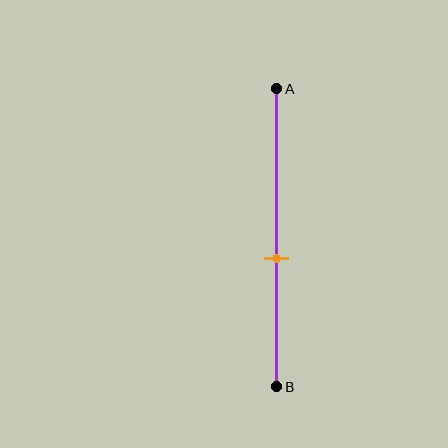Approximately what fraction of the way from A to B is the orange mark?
The orange mark is approximately 55% of the way from A to B.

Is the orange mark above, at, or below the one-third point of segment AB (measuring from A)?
The orange mark is below the one-third point of segment AB.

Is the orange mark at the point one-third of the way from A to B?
No, the mark is at about 55% from A, not at the 33% one-third point.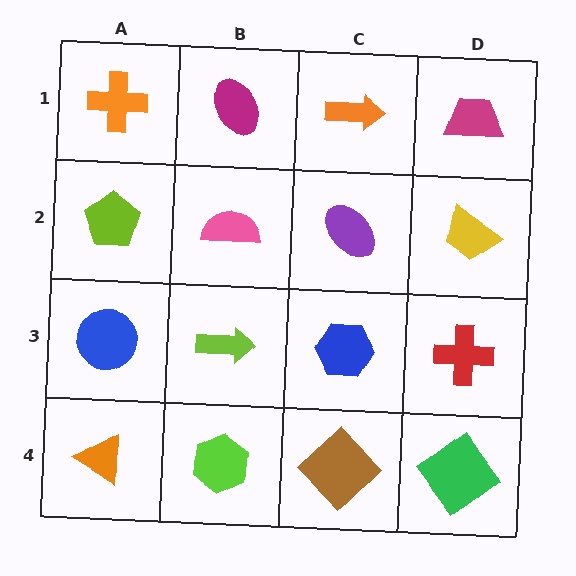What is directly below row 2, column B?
A lime arrow.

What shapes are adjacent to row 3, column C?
A purple ellipse (row 2, column C), a brown diamond (row 4, column C), a lime arrow (row 3, column B), a red cross (row 3, column D).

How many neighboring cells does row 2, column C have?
4.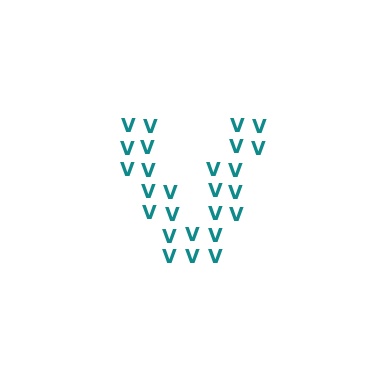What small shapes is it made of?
It is made of small letter V's.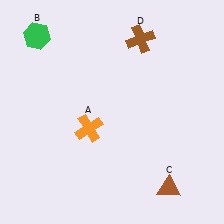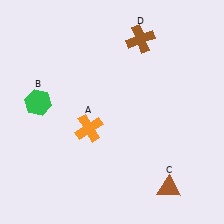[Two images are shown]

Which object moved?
The green hexagon (B) moved down.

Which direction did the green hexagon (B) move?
The green hexagon (B) moved down.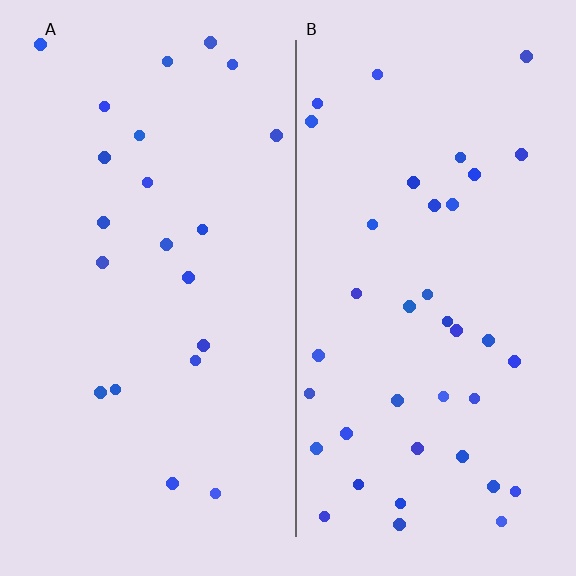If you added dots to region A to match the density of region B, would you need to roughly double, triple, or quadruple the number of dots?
Approximately double.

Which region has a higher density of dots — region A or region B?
B (the right).